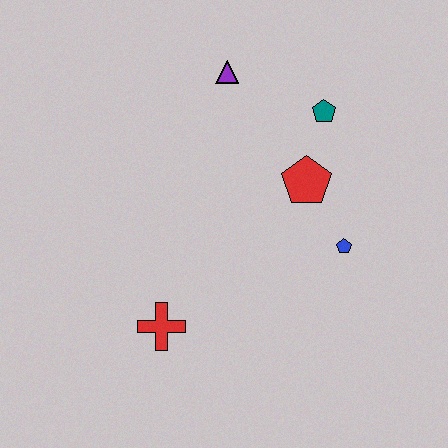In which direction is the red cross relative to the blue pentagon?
The red cross is to the left of the blue pentagon.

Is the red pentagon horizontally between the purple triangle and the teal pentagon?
Yes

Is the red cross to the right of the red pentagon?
No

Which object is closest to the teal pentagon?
The red pentagon is closest to the teal pentagon.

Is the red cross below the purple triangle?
Yes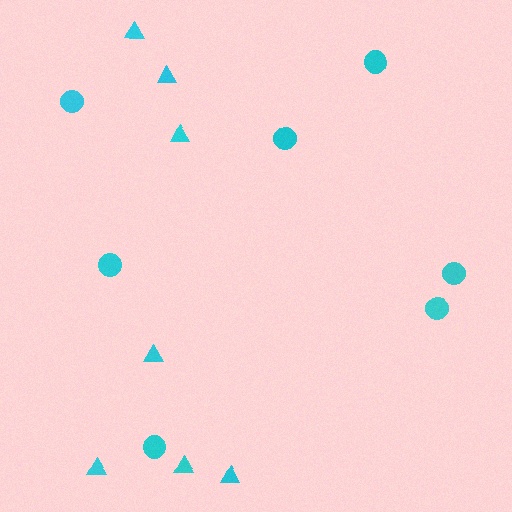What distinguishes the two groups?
There are 2 groups: one group of circles (7) and one group of triangles (7).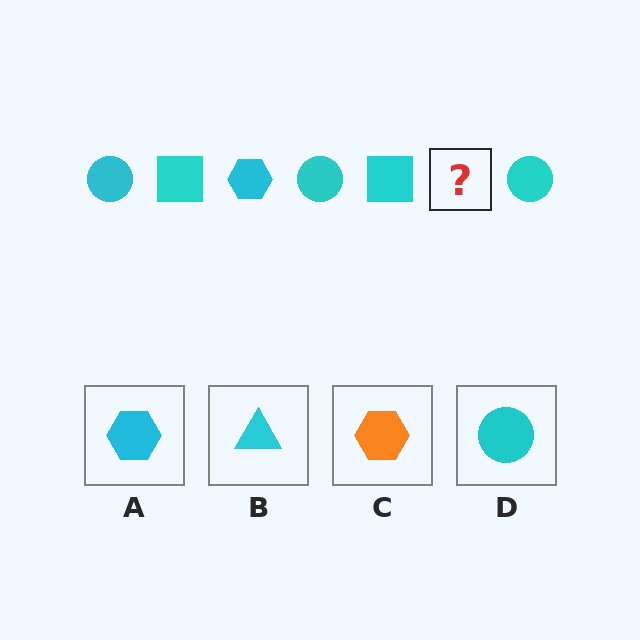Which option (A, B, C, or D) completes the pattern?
A.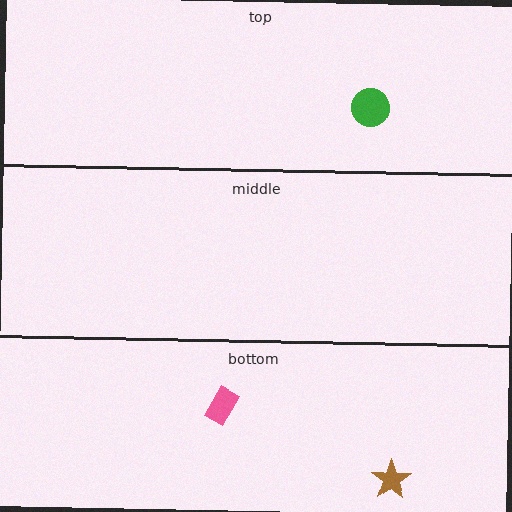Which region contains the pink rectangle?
The bottom region.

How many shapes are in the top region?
1.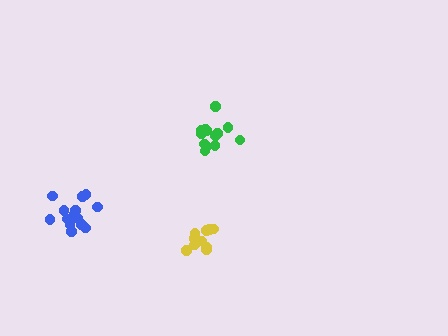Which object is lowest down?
The yellow cluster is bottommost.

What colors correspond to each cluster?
The clusters are colored: yellow, blue, green.